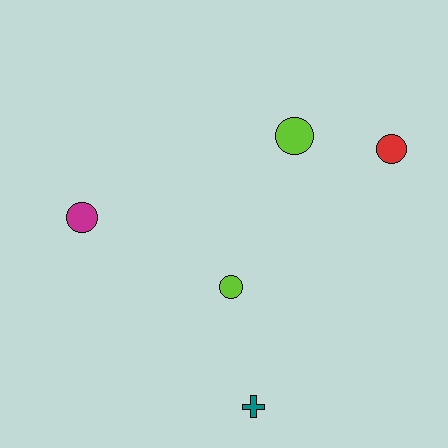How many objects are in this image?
There are 5 objects.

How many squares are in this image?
There are no squares.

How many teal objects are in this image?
There is 1 teal object.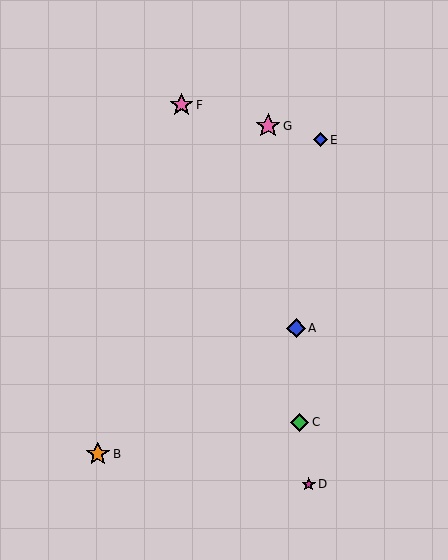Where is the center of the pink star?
The center of the pink star is at (268, 126).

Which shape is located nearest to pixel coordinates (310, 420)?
The green diamond (labeled C) at (300, 422) is nearest to that location.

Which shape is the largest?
The pink star (labeled G) is the largest.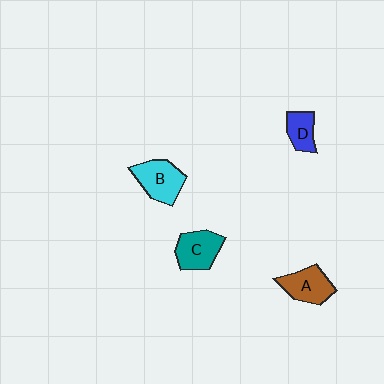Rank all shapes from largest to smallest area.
From largest to smallest: B (cyan), C (teal), A (brown), D (blue).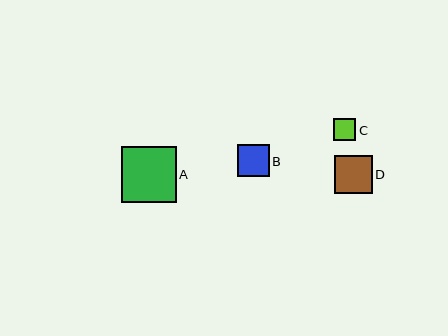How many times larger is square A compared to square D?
Square A is approximately 1.5 times the size of square D.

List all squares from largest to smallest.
From largest to smallest: A, D, B, C.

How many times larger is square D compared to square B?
Square D is approximately 1.2 times the size of square B.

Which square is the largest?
Square A is the largest with a size of approximately 55 pixels.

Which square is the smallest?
Square C is the smallest with a size of approximately 22 pixels.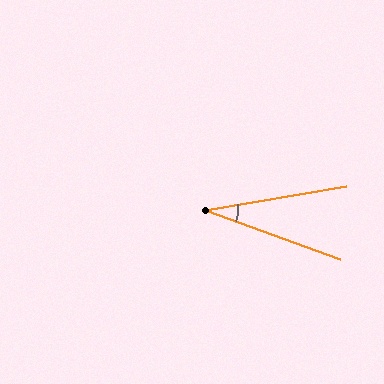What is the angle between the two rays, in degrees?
Approximately 30 degrees.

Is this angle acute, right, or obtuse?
It is acute.